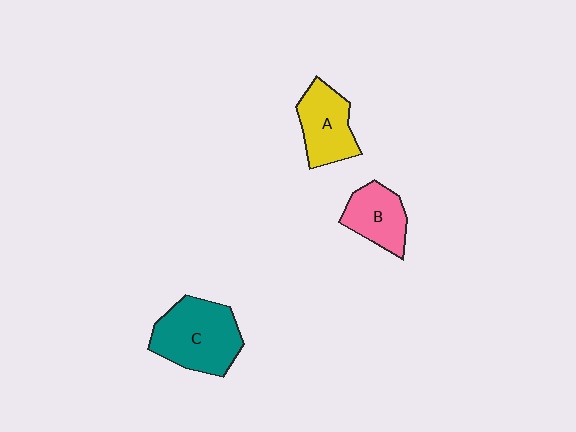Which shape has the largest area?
Shape C (teal).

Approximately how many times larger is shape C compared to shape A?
Approximately 1.4 times.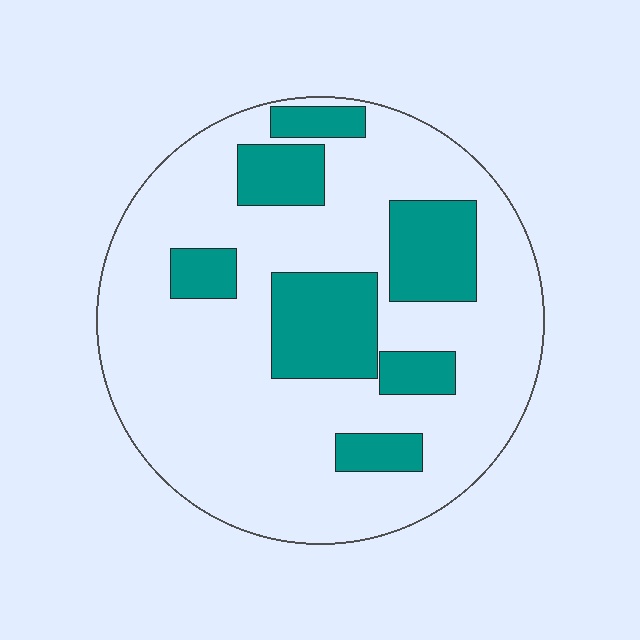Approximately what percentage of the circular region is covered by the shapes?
Approximately 25%.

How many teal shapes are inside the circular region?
7.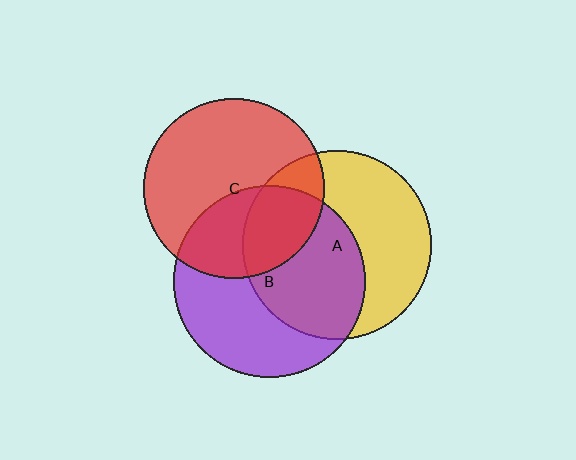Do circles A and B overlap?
Yes.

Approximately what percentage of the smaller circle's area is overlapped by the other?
Approximately 50%.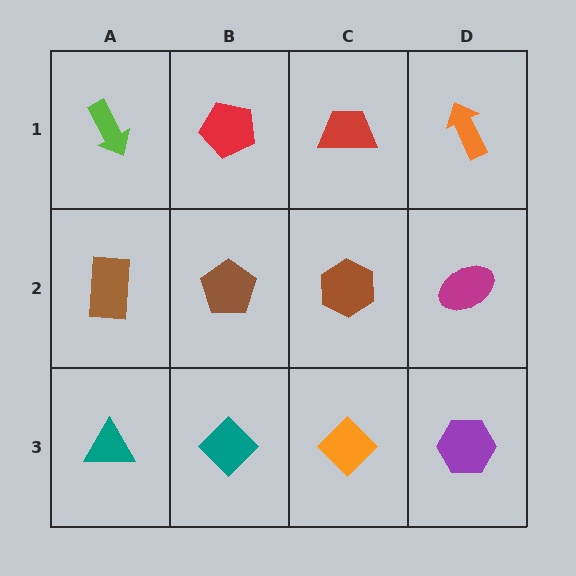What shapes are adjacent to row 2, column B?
A red pentagon (row 1, column B), a teal diamond (row 3, column B), a brown rectangle (row 2, column A), a brown hexagon (row 2, column C).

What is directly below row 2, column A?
A teal triangle.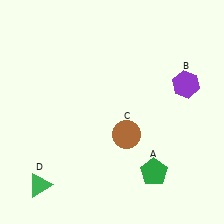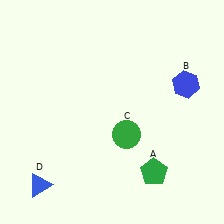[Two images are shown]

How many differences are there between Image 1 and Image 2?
There are 3 differences between the two images.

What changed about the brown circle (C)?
In Image 1, C is brown. In Image 2, it changed to green.